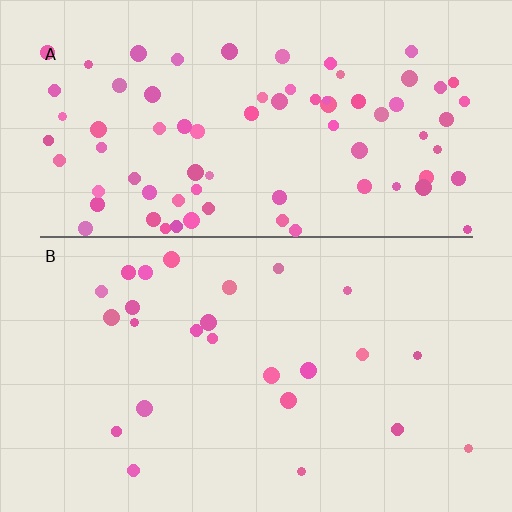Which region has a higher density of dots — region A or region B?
A (the top).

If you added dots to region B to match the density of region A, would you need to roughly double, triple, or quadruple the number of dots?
Approximately triple.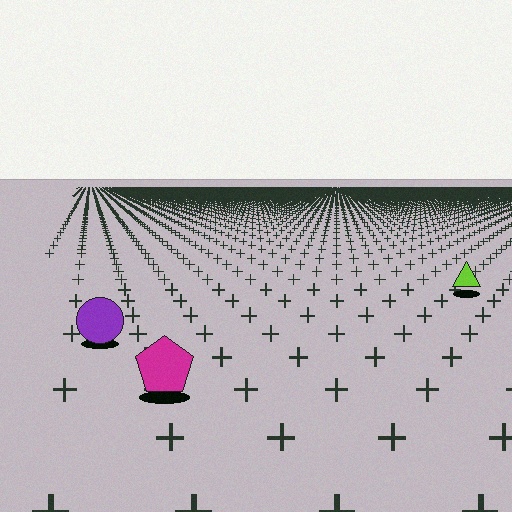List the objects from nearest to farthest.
From nearest to farthest: the magenta pentagon, the purple circle, the lime triangle.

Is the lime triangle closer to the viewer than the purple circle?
No. The purple circle is closer — you can tell from the texture gradient: the ground texture is coarser near it.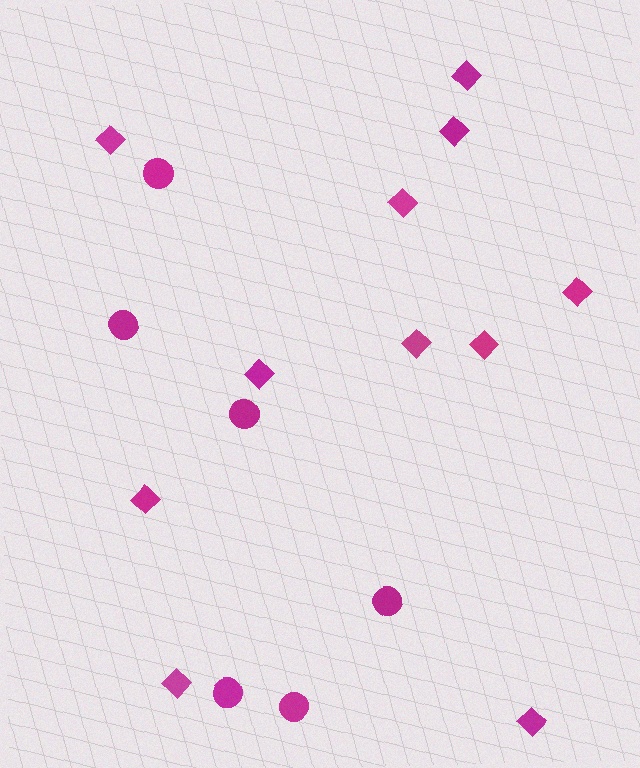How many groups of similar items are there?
There are 2 groups: one group of diamonds (11) and one group of circles (6).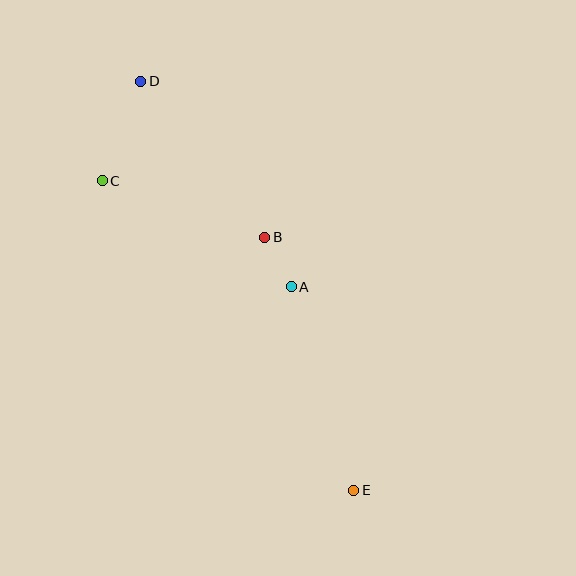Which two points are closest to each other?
Points A and B are closest to each other.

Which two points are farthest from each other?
Points D and E are farthest from each other.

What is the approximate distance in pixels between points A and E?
The distance between A and E is approximately 213 pixels.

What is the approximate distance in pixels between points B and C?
The distance between B and C is approximately 172 pixels.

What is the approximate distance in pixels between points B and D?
The distance between B and D is approximately 199 pixels.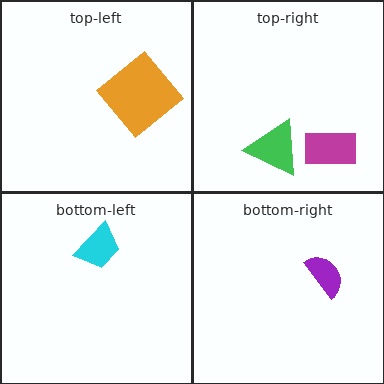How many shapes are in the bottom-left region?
1.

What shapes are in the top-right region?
The green triangle, the magenta rectangle.